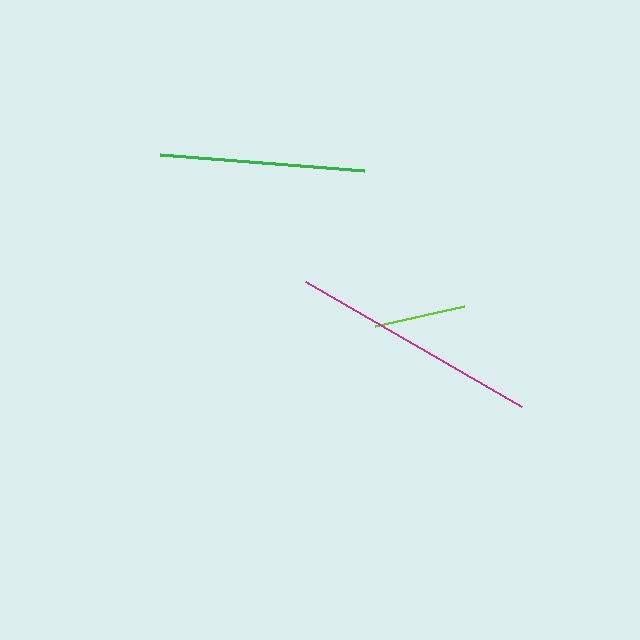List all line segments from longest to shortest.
From longest to shortest: magenta, green, lime.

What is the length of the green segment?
The green segment is approximately 204 pixels long.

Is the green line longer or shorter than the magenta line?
The magenta line is longer than the green line.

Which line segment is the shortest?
The lime line is the shortest at approximately 92 pixels.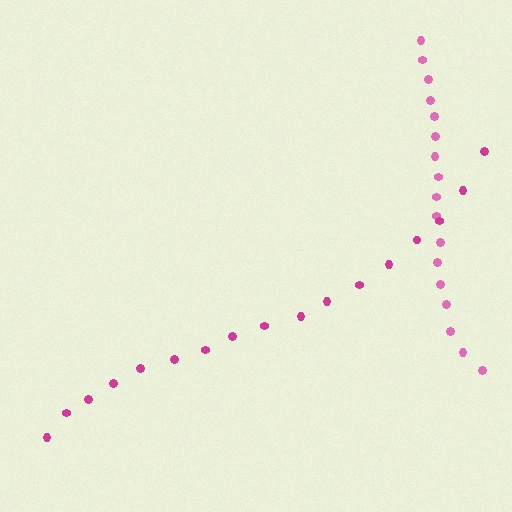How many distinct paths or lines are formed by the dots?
There are 2 distinct paths.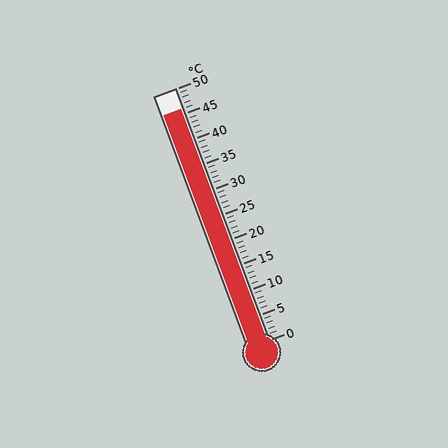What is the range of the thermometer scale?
The thermometer scale ranges from 0°C to 50°C.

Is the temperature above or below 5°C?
The temperature is above 5°C.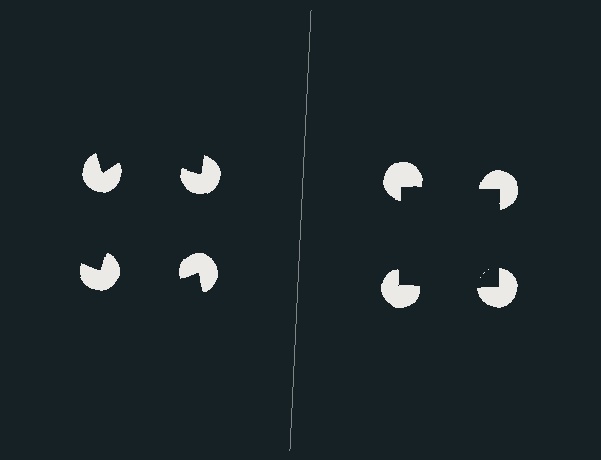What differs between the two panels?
The pac-man discs are positioned identically on both sides; only the wedge orientations differ. On the right they align to a square; on the left they are misaligned.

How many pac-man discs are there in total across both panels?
8 — 4 on each side.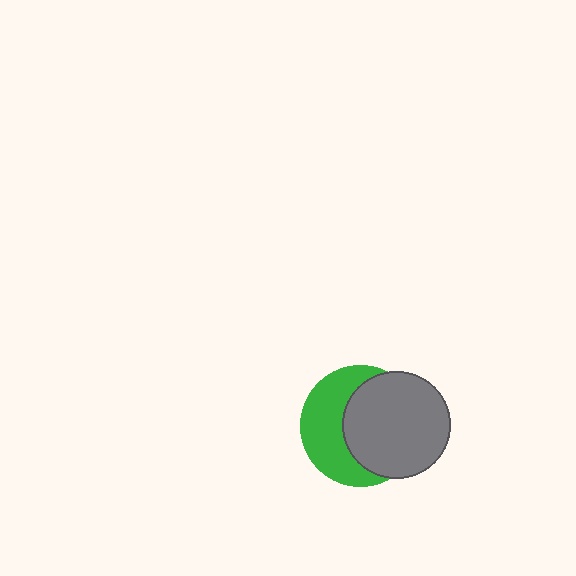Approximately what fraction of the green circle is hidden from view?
Roughly 54% of the green circle is hidden behind the gray circle.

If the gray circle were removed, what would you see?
You would see the complete green circle.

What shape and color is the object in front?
The object in front is a gray circle.